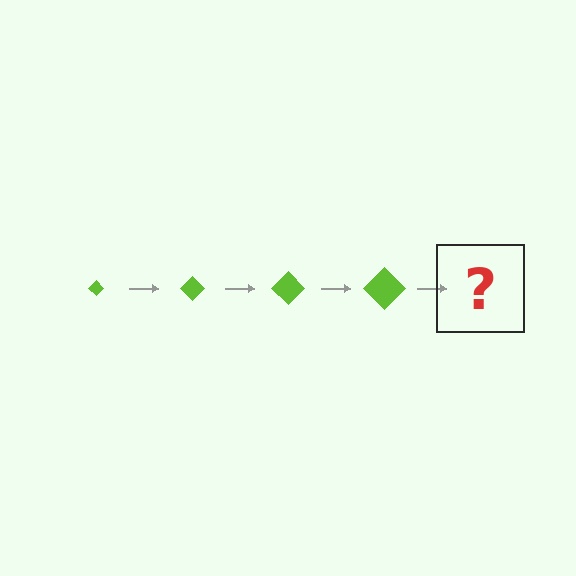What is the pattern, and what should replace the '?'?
The pattern is that the diamond gets progressively larger each step. The '?' should be a lime diamond, larger than the previous one.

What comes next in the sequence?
The next element should be a lime diamond, larger than the previous one.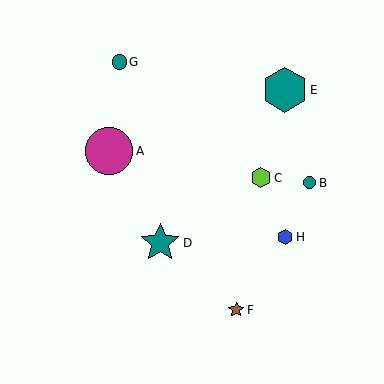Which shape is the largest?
The magenta circle (labeled A) is the largest.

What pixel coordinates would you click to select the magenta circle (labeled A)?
Click at (109, 151) to select the magenta circle A.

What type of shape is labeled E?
Shape E is a teal hexagon.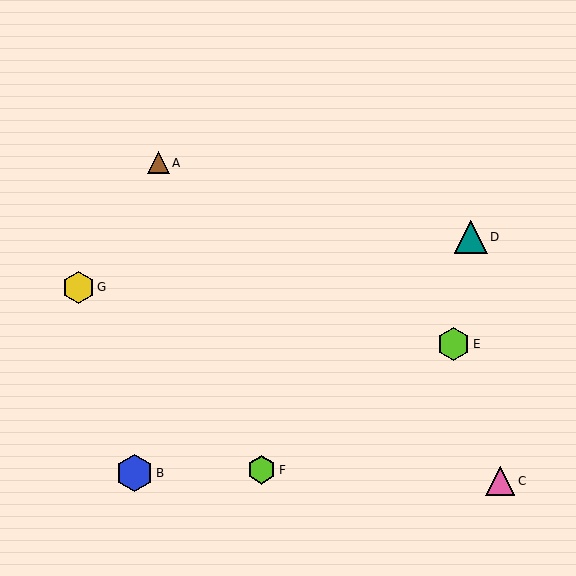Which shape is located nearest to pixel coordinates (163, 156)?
The brown triangle (labeled A) at (158, 163) is nearest to that location.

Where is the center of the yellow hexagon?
The center of the yellow hexagon is at (79, 288).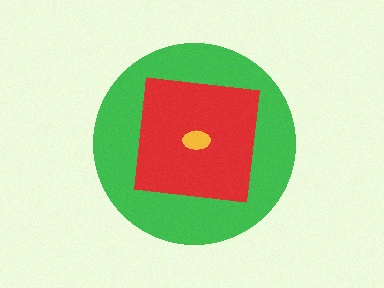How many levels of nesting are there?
3.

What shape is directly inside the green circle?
The red square.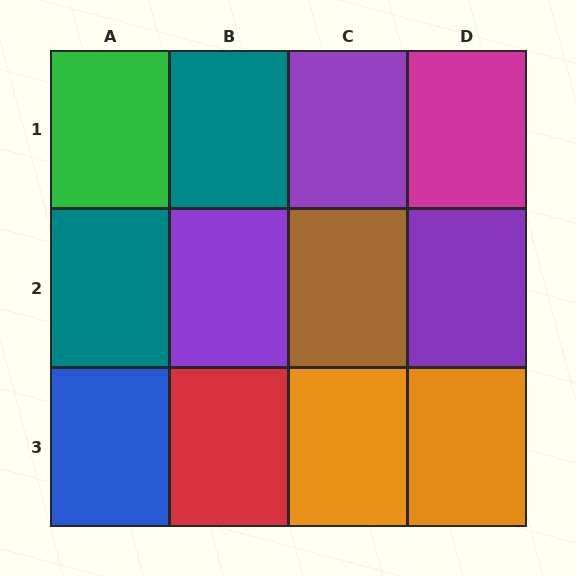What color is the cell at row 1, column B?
Teal.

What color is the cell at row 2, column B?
Purple.